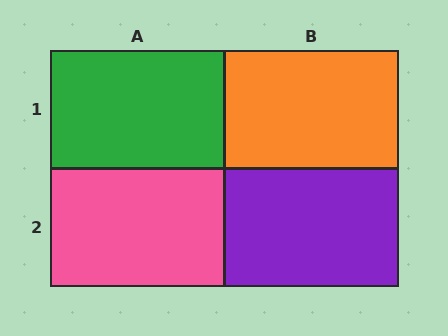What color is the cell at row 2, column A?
Pink.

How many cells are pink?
1 cell is pink.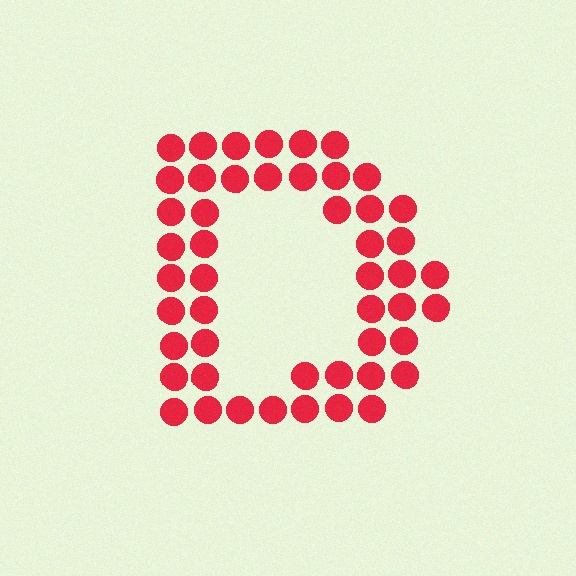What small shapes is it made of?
It is made of small circles.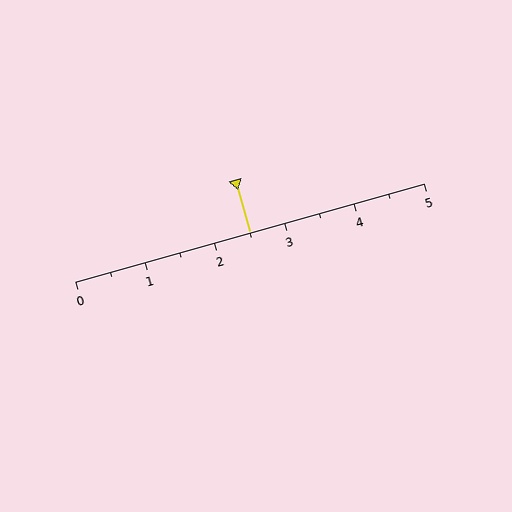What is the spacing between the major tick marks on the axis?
The major ticks are spaced 1 apart.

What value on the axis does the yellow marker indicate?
The marker indicates approximately 2.5.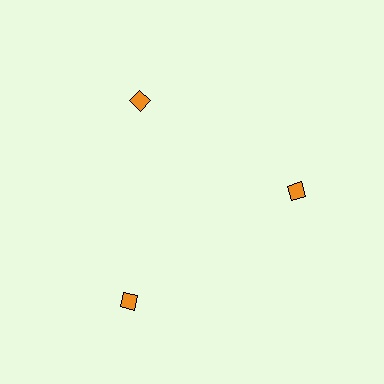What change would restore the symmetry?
The symmetry would be restored by moving it inward, back onto the ring so that all 3 diamonds sit at equal angles and equal distance from the center.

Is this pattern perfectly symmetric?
No. The 3 orange diamonds are arranged in a ring, but one element near the 7 o'clock position is pushed outward from the center, breaking the 3-fold rotational symmetry.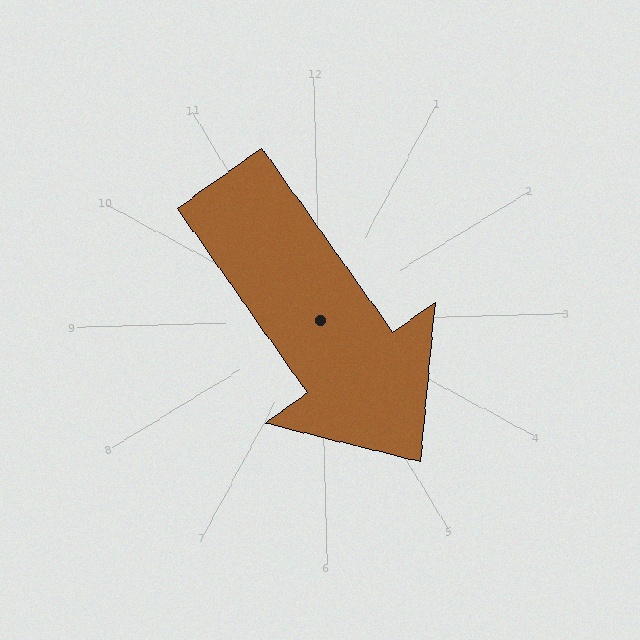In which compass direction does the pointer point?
Southeast.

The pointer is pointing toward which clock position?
Roughly 5 o'clock.